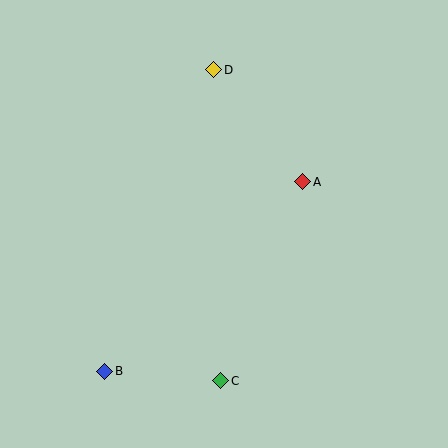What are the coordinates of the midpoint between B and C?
The midpoint between B and C is at (163, 376).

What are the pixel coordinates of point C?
Point C is at (221, 381).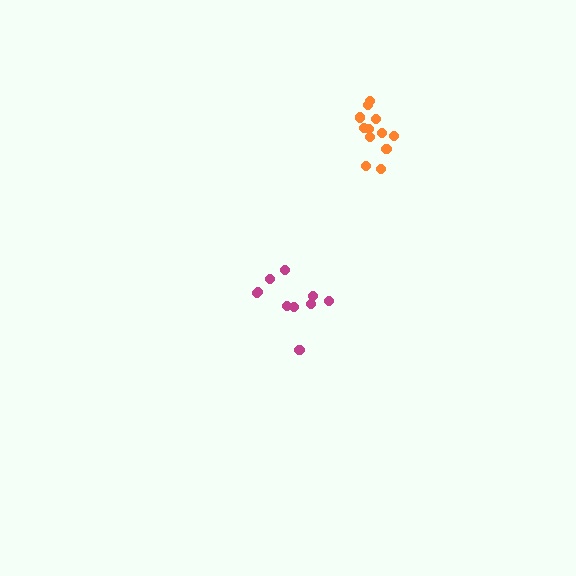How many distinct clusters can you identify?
There are 2 distinct clusters.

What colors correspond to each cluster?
The clusters are colored: magenta, orange.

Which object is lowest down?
The magenta cluster is bottommost.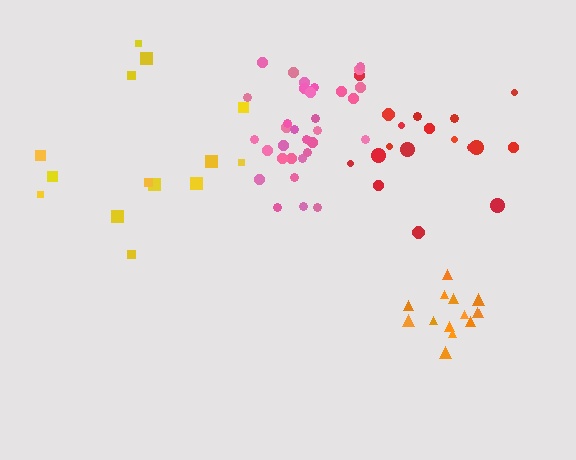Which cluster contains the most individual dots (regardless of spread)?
Pink (32).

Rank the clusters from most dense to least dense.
orange, pink, red, yellow.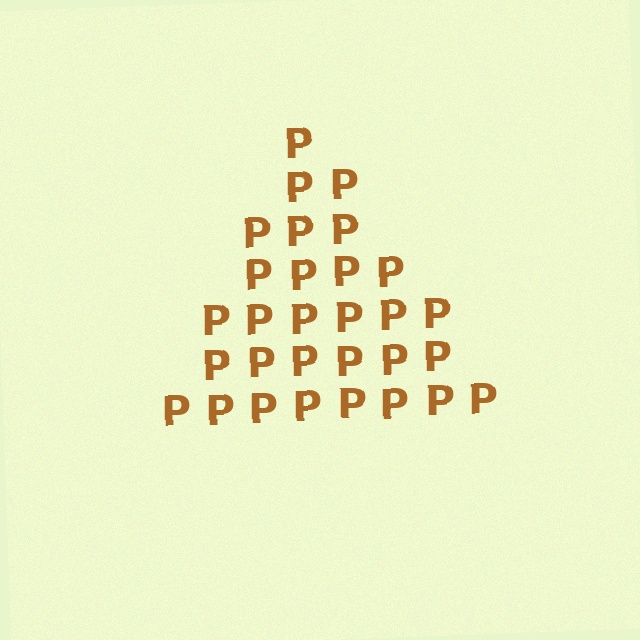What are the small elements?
The small elements are letter P's.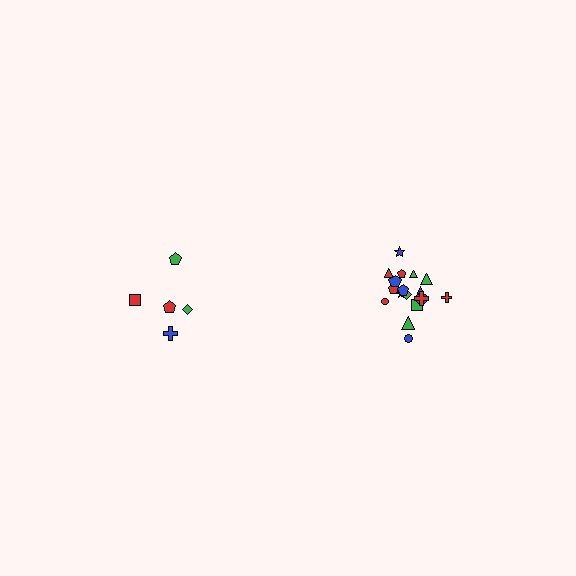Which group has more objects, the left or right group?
The right group.